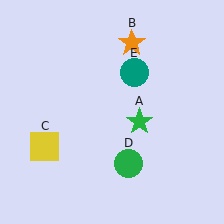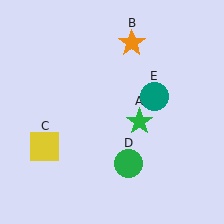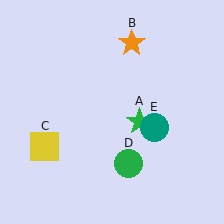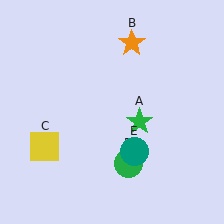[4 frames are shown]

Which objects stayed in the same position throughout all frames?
Green star (object A) and orange star (object B) and yellow square (object C) and green circle (object D) remained stationary.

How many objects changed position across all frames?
1 object changed position: teal circle (object E).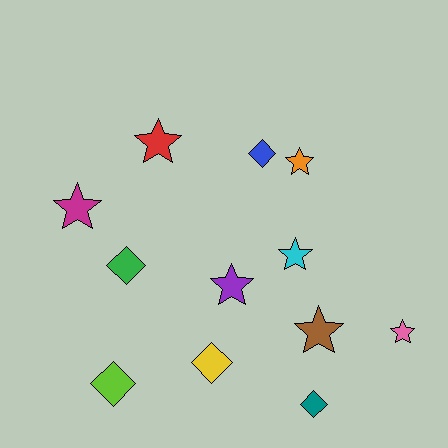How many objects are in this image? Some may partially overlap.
There are 12 objects.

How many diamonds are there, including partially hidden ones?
There are 5 diamonds.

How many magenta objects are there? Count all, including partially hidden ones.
There is 1 magenta object.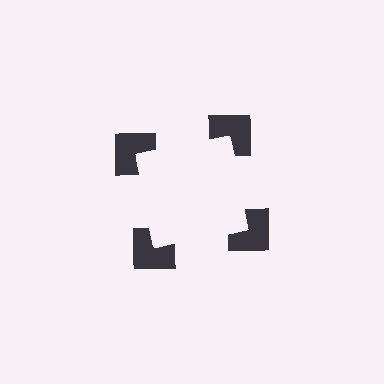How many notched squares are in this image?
There are 4 — one at each vertex of the illusory square.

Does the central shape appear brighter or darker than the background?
It typically appears slightly brighter than the background, even though no actual brightness change is drawn.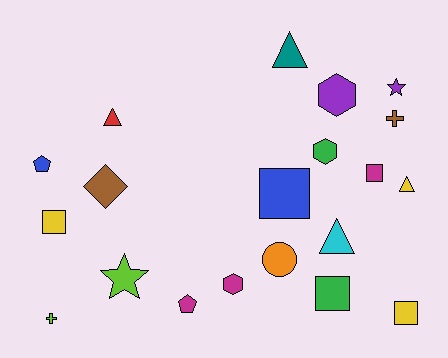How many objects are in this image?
There are 20 objects.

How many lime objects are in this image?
There are 2 lime objects.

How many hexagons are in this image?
There are 3 hexagons.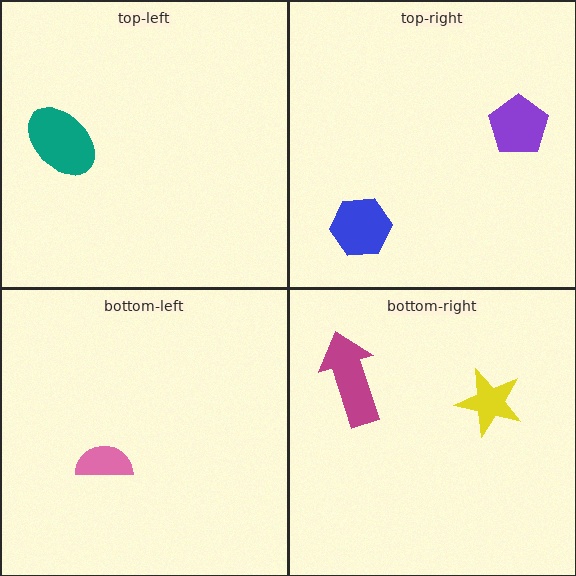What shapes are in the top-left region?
The teal ellipse.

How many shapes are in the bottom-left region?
1.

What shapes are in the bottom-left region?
The pink semicircle.